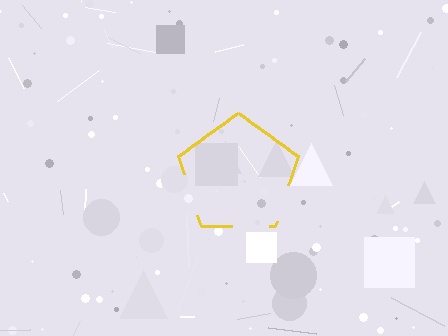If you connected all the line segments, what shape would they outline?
They would outline a pentagon.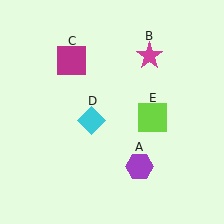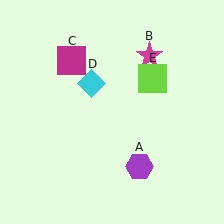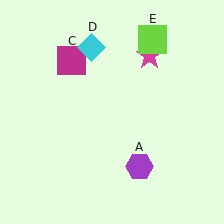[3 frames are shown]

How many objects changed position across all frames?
2 objects changed position: cyan diamond (object D), lime square (object E).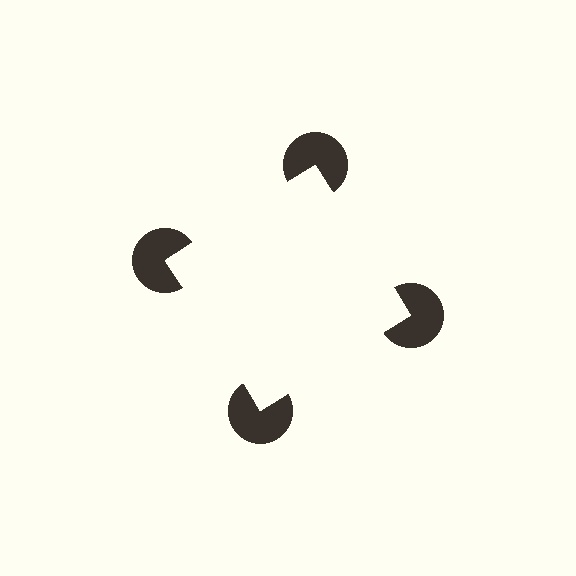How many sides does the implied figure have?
4 sides.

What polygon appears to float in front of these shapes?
An illusory square — its edges are inferred from the aligned wedge cuts in the pac-man discs, not physically drawn.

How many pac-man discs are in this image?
There are 4 — one at each vertex of the illusory square.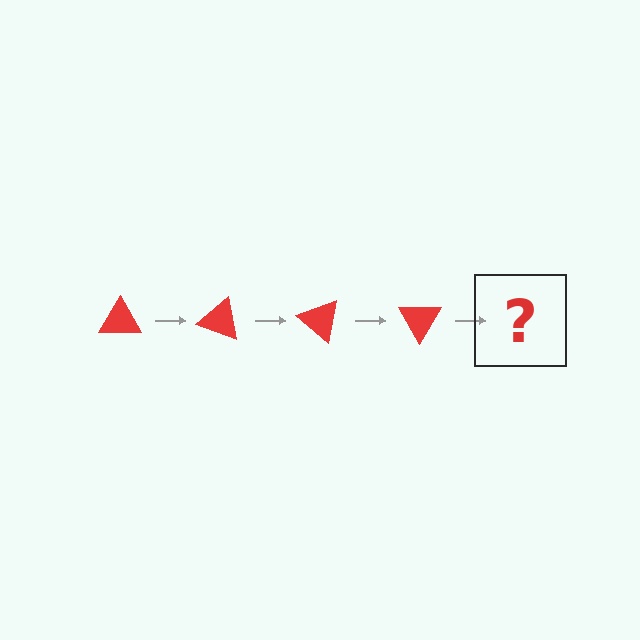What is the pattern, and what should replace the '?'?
The pattern is that the triangle rotates 20 degrees each step. The '?' should be a red triangle rotated 80 degrees.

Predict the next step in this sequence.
The next step is a red triangle rotated 80 degrees.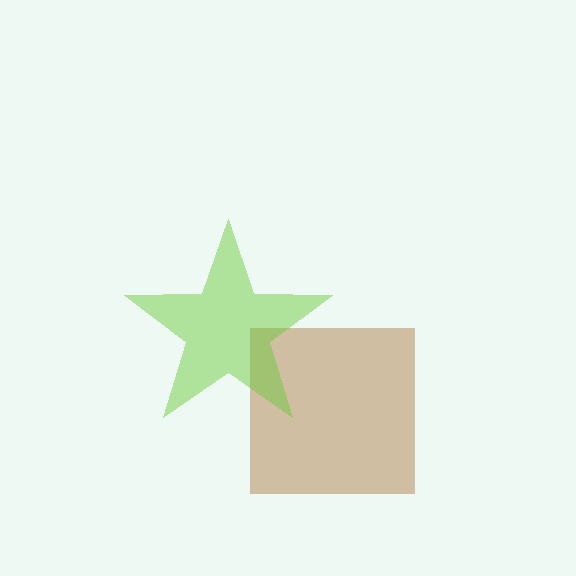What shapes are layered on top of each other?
The layered shapes are: a brown square, a lime star.